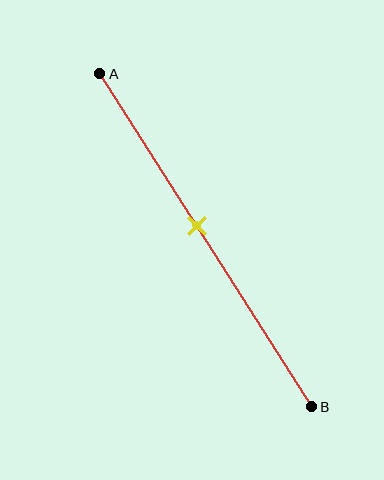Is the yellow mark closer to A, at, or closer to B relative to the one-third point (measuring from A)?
The yellow mark is closer to point B than the one-third point of segment AB.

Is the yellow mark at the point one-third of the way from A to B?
No, the mark is at about 45% from A, not at the 33% one-third point.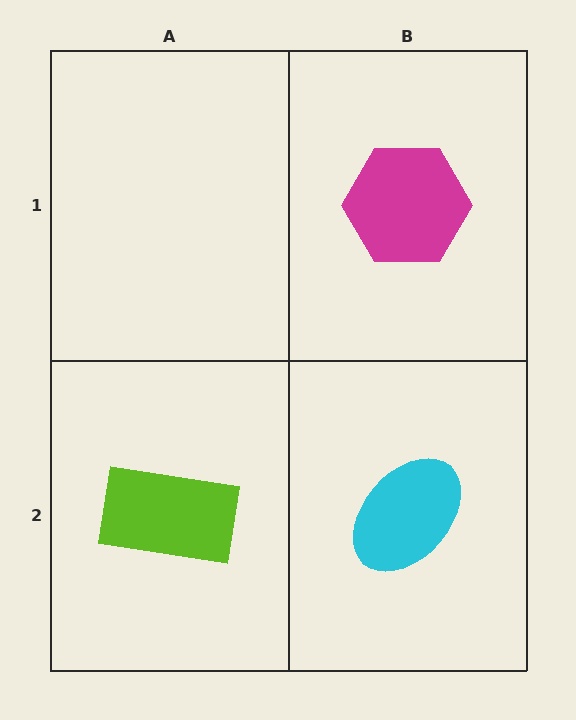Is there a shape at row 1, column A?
No, that cell is empty.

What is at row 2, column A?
A lime rectangle.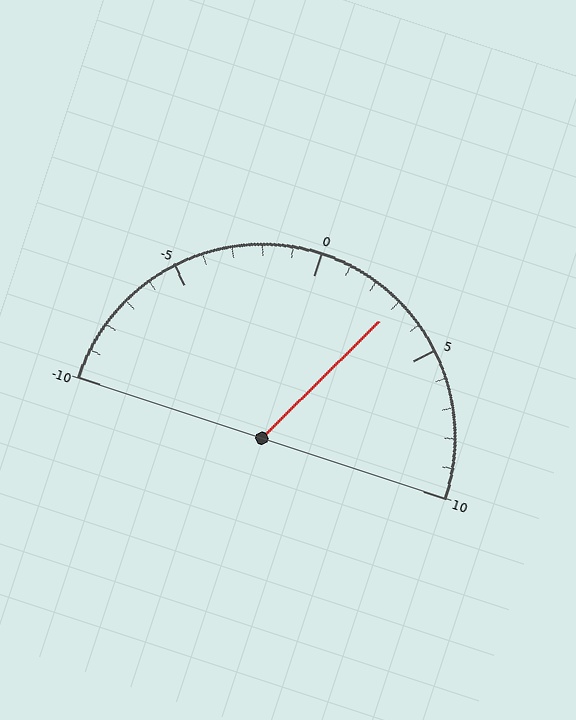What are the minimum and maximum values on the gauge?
The gauge ranges from -10 to 10.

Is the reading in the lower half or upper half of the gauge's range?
The reading is in the upper half of the range (-10 to 10).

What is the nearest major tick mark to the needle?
The nearest major tick mark is 5.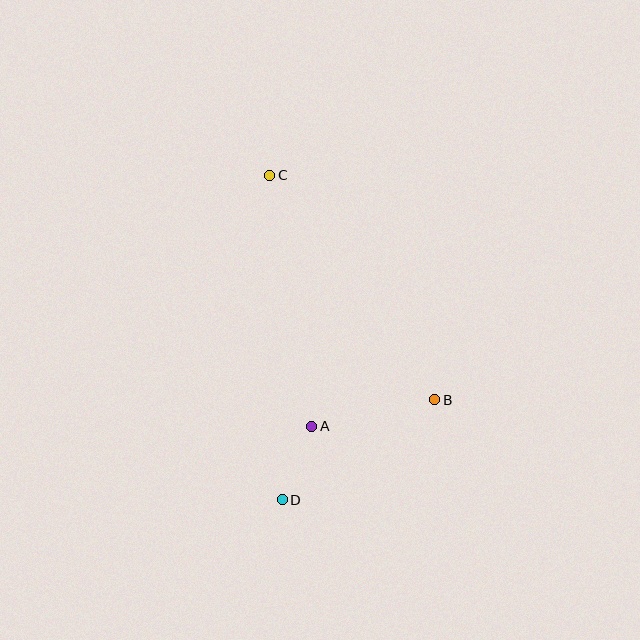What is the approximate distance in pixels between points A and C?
The distance between A and C is approximately 255 pixels.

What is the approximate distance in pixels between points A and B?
The distance between A and B is approximately 126 pixels.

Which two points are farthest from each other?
Points C and D are farthest from each other.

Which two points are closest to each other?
Points A and D are closest to each other.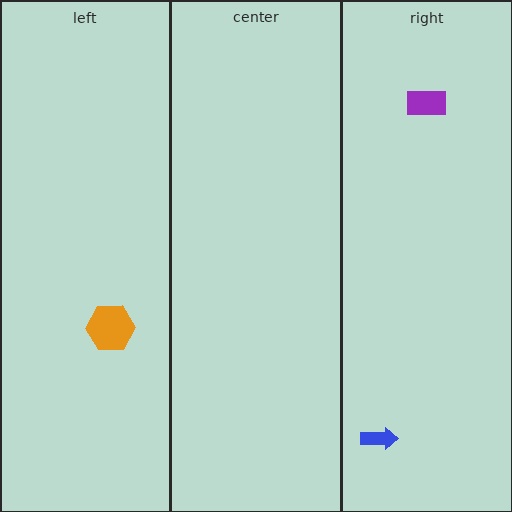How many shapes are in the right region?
2.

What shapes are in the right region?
The purple rectangle, the blue arrow.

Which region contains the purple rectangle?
The right region.